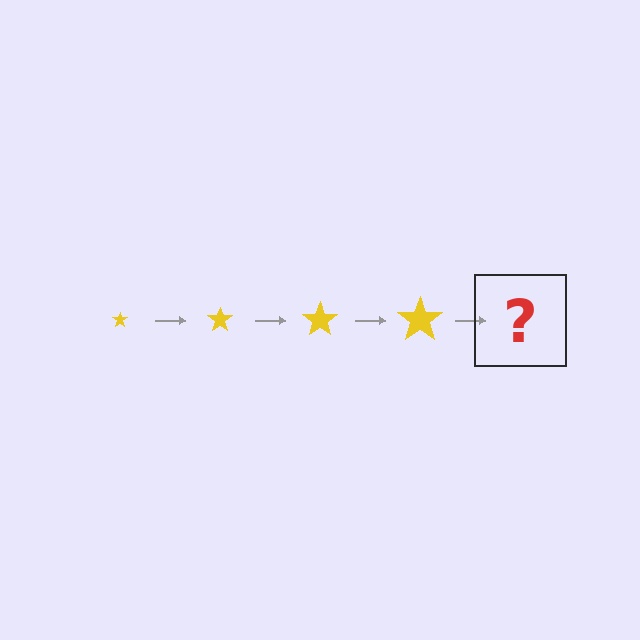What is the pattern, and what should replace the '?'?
The pattern is that the star gets progressively larger each step. The '?' should be a yellow star, larger than the previous one.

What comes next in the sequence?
The next element should be a yellow star, larger than the previous one.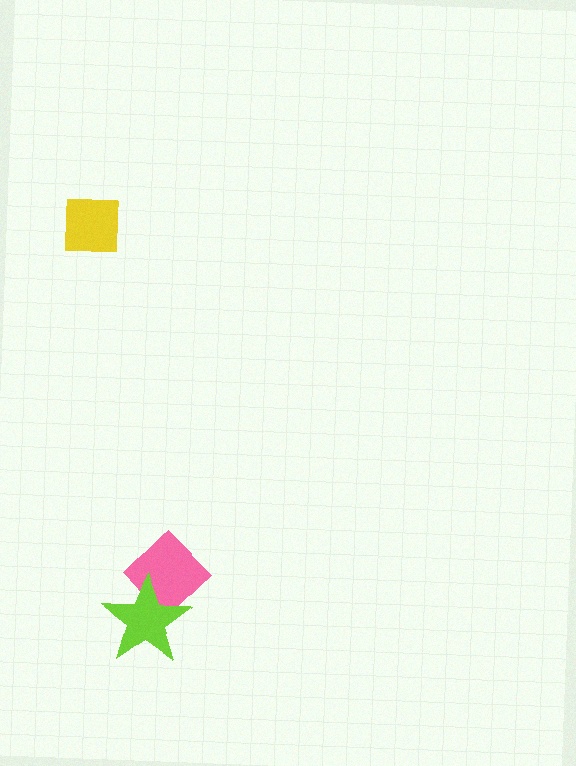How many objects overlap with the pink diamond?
1 object overlaps with the pink diamond.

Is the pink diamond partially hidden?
Yes, it is partially covered by another shape.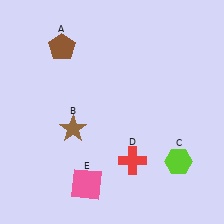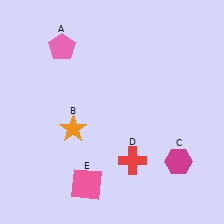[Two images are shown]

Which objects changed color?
A changed from brown to pink. B changed from brown to orange. C changed from lime to magenta.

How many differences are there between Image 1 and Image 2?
There are 3 differences between the two images.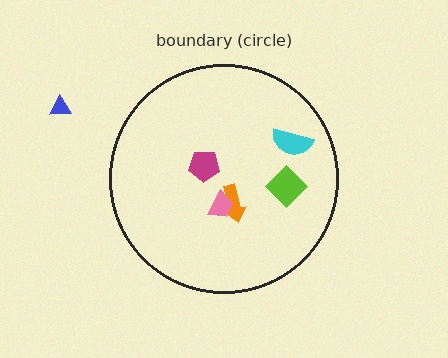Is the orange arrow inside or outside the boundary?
Inside.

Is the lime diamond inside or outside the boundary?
Inside.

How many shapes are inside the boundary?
5 inside, 1 outside.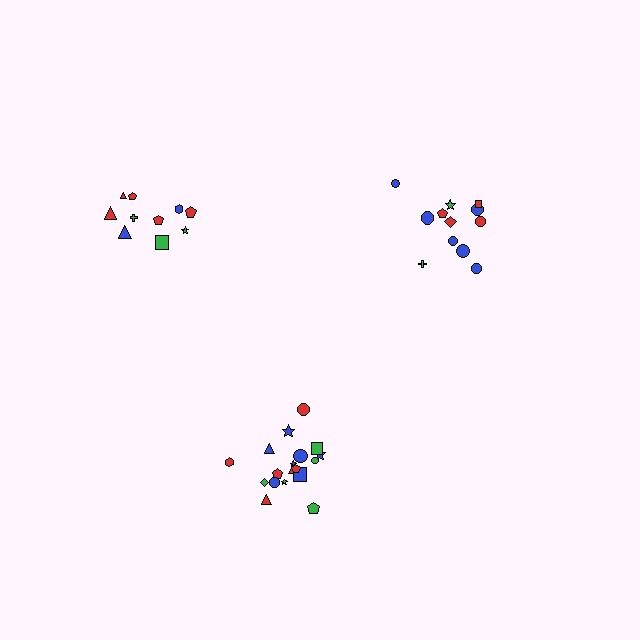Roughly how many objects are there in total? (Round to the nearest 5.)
Roughly 40 objects in total.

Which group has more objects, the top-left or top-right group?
The top-right group.